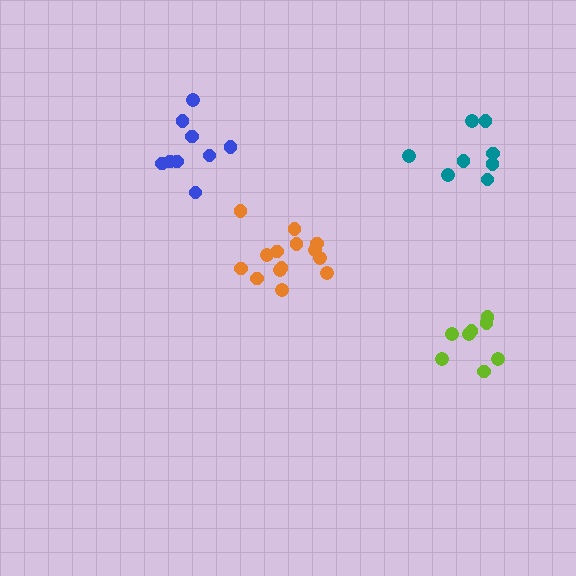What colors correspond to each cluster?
The clusters are colored: lime, blue, orange, teal.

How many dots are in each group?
Group 1: 8 dots, Group 2: 9 dots, Group 3: 14 dots, Group 4: 8 dots (39 total).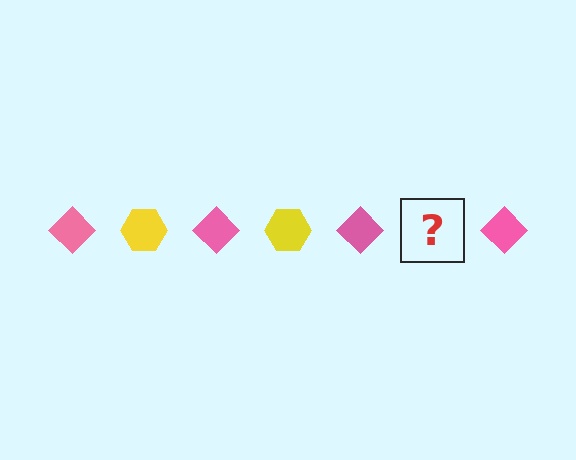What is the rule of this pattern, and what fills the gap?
The rule is that the pattern alternates between pink diamond and yellow hexagon. The gap should be filled with a yellow hexagon.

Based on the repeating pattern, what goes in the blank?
The blank should be a yellow hexagon.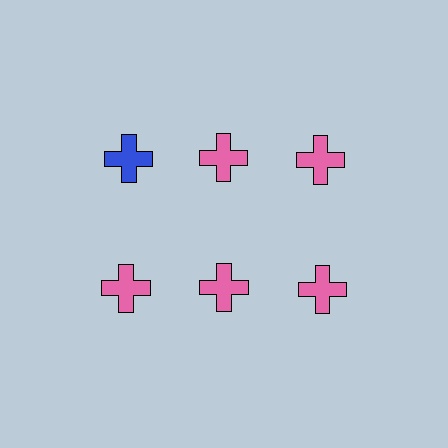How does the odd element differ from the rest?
It has a different color: blue instead of pink.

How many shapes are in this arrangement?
There are 6 shapes arranged in a grid pattern.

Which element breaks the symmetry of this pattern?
The blue cross in the top row, leftmost column breaks the symmetry. All other shapes are pink crosses.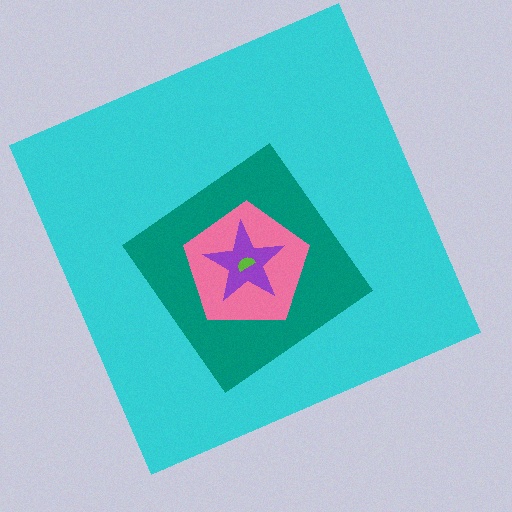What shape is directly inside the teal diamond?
The pink pentagon.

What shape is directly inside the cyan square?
The teal diamond.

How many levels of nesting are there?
5.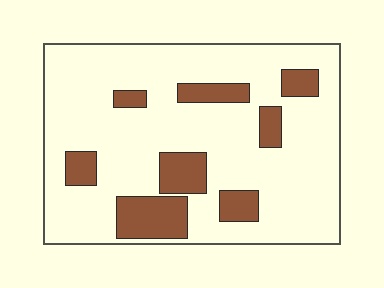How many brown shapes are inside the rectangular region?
8.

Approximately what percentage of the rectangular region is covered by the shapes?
Approximately 20%.